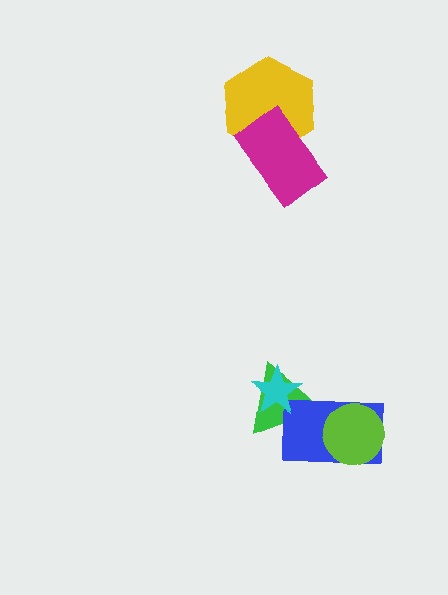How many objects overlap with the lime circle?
1 object overlaps with the lime circle.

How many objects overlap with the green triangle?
2 objects overlap with the green triangle.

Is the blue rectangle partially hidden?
Yes, it is partially covered by another shape.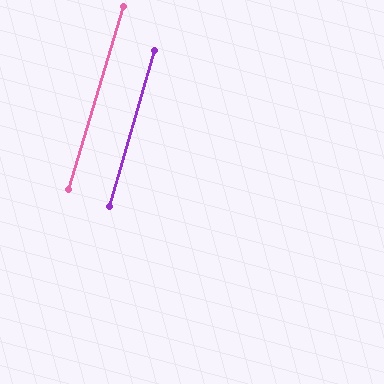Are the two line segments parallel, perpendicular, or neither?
Parallel — their directions differ by only 0.7°.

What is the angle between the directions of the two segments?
Approximately 1 degree.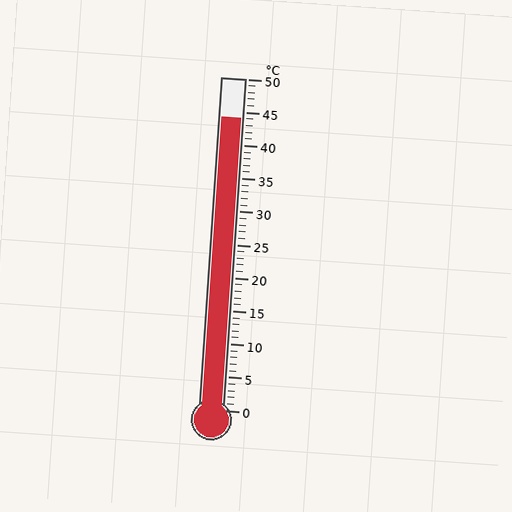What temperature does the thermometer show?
The thermometer shows approximately 44°C.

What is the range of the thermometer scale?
The thermometer scale ranges from 0°C to 50°C.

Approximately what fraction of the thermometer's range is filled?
The thermometer is filled to approximately 90% of its range.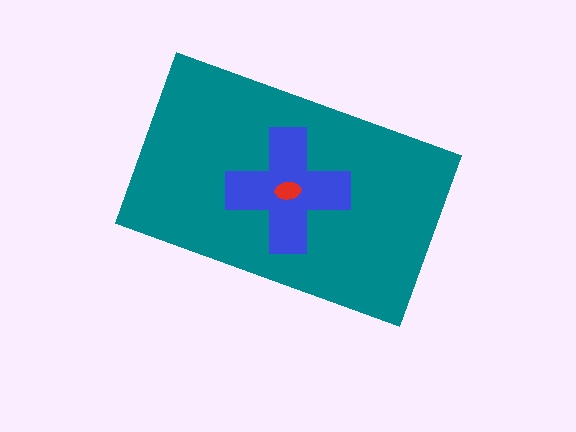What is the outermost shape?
The teal rectangle.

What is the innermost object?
The red ellipse.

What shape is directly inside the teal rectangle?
The blue cross.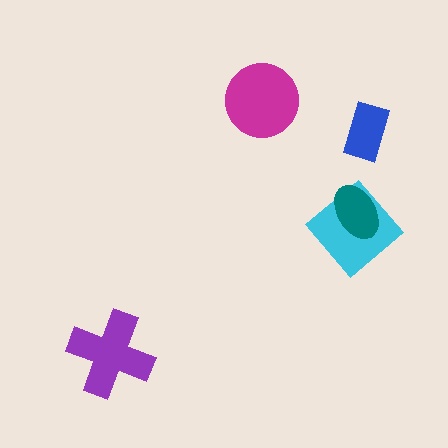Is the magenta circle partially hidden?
No, no other shape covers it.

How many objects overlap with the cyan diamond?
1 object overlaps with the cyan diamond.